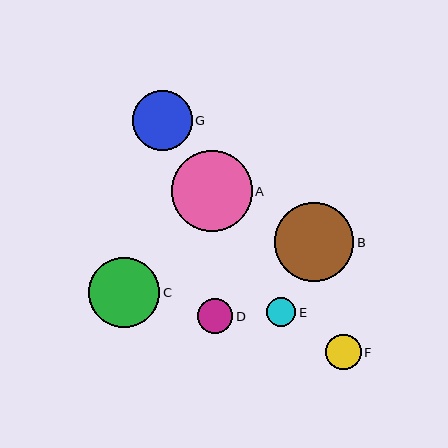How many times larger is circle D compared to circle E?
Circle D is approximately 1.2 times the size of circle E.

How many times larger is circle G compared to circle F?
Circle G is approximately 1.7 times the size of circle F.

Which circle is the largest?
Circle A is the largest with a size of approximately 81 pixels.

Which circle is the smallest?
Circle E is the smallest with a size of approximately 29 pixels.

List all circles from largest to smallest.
From largest to smallest: A, B, C, G, F, D, E.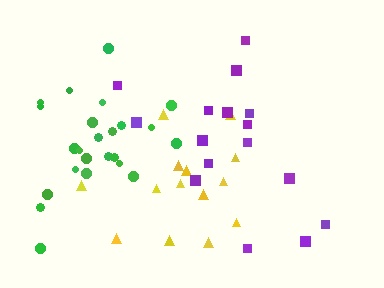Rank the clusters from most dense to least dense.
yellow, green, purple.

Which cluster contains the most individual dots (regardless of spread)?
Green (24).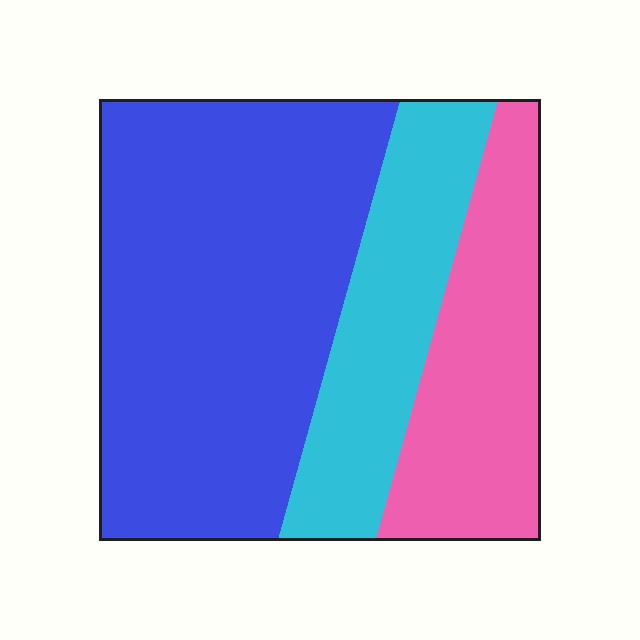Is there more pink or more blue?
Blue.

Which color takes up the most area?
Blue, at roughly 55%.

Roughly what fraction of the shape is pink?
Pink covers 24% of the shape.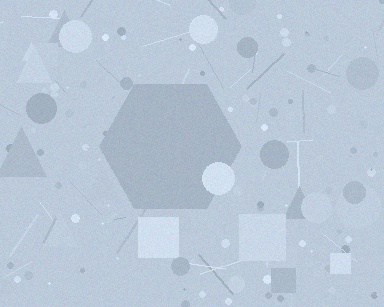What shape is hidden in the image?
A hexagon is hidden in the image.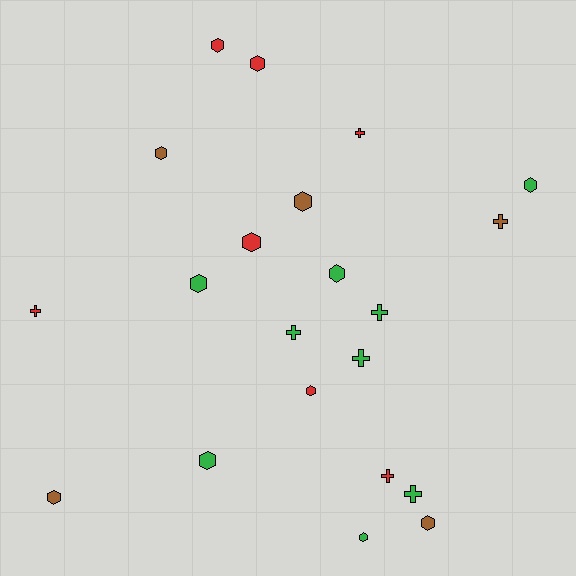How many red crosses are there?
There are 3 red crosses.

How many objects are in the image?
There are 21 objects.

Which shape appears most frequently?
Hexagon, with 13 objects.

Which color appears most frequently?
Green, with 9 objects.